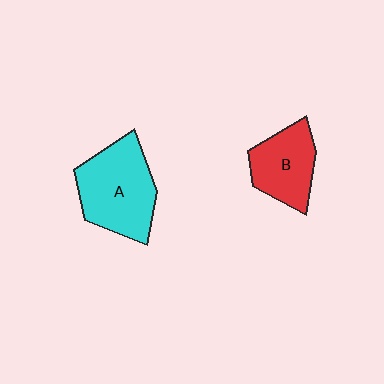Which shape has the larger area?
Shape A (cyan).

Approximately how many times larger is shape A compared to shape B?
Approximately 1.4 times.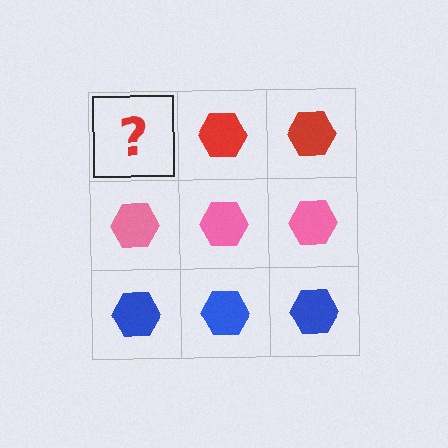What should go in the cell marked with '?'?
The missing cell should contain a red hexagon.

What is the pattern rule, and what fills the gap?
The rule is that each row has a consistent color. The gap should be filled with a red hexagon.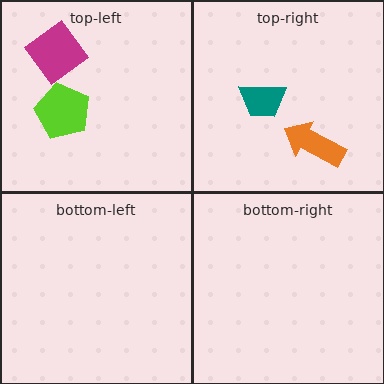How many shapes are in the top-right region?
2.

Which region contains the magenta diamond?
The top-left region.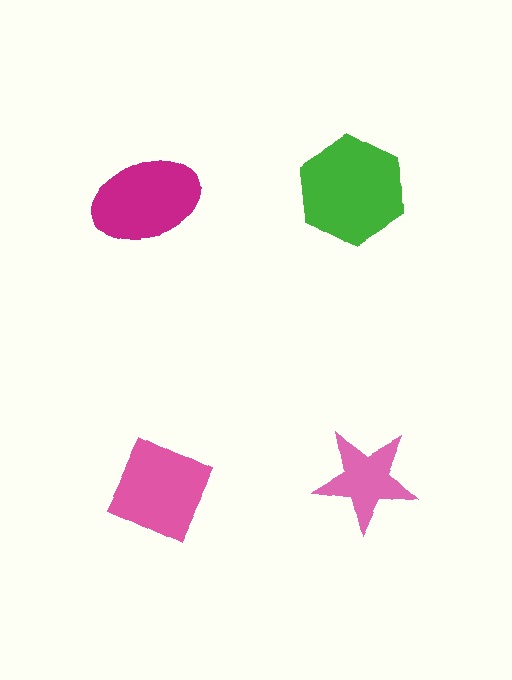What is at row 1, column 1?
A magenta ellipse.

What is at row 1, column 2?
A green hexagon.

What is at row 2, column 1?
A pink diamond.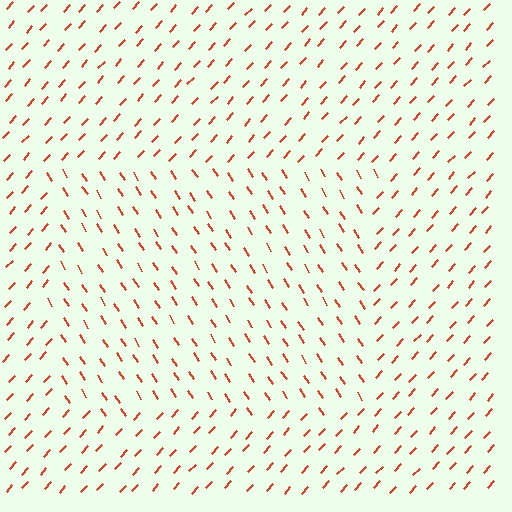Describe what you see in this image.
The image is filled with small red line segments. A rectangle region in the image has lines oriented differently from the surrounding lines, creating a visible texture boundary.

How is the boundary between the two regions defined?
The boundary is defined purely by a change in line orientation (approximately 75 degrees difference). All lines are the same color and thickness.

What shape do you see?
I see a rectangle.